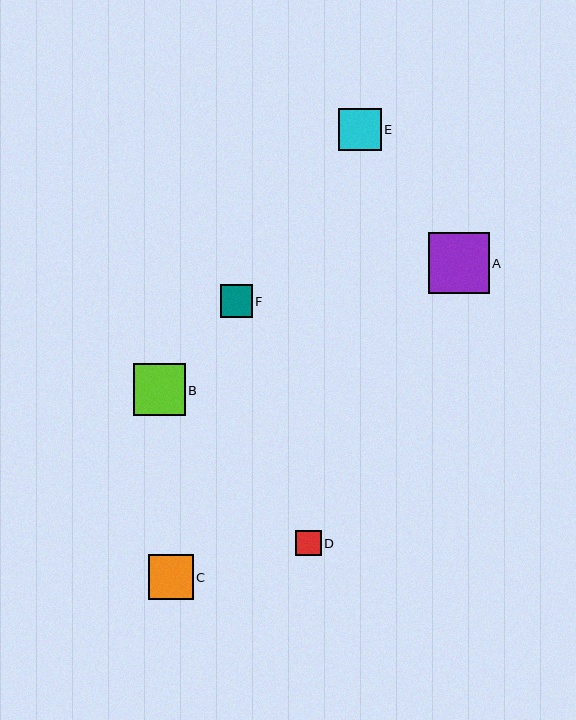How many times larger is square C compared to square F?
Square C is approximately 1.4 times the size of square F.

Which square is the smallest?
Square D is the smallest with a size of approximately 25 pixels.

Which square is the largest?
Square A is the largest with a size of approximately 61 pixels.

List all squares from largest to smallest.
From largest to smallest: A, B, C, E, F, D.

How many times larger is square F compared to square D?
Square F is approximately 1.3 times the size of square D.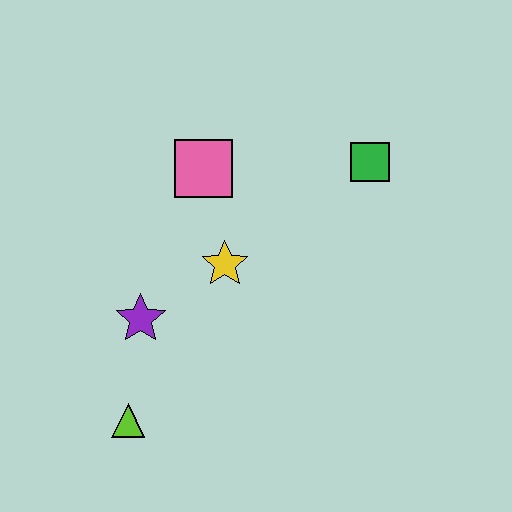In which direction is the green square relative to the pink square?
The green square is to the right of the pink square.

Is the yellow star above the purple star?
Yes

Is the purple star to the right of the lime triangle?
Yes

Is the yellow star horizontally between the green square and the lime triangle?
Yes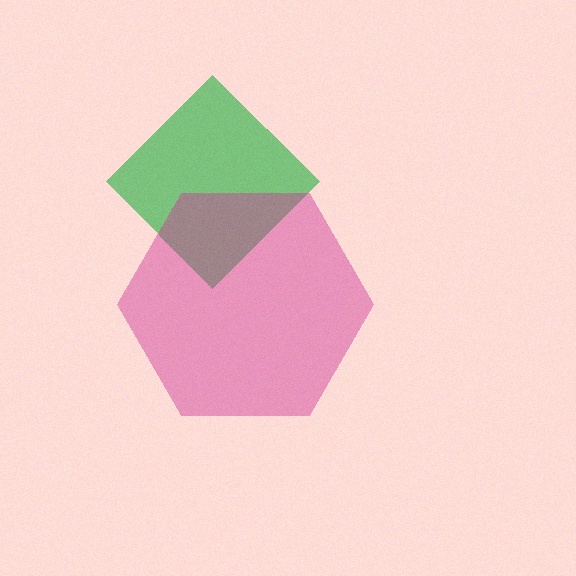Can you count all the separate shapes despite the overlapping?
Yes, there are 2 separate shapes.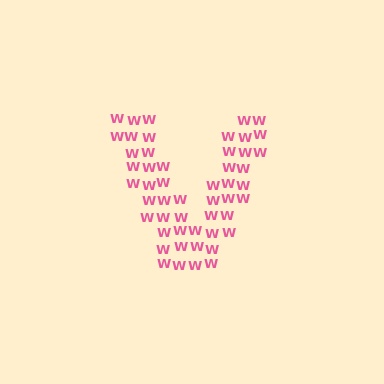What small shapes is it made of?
It is made of small letter W's.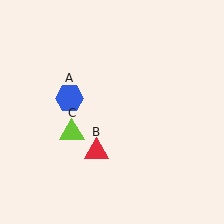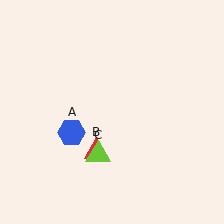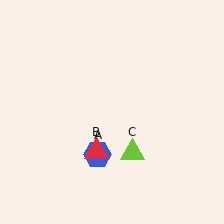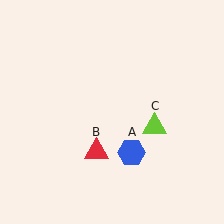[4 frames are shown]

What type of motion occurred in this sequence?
The blue hexagon (object A), lime triangle (object C) rotated counterclockwise around the center of the scene.